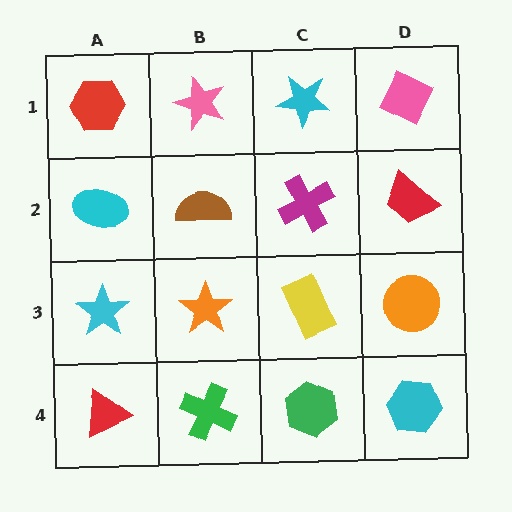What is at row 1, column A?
A red hexagon.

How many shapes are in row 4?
4 shapes.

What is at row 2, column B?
A brown semicircle.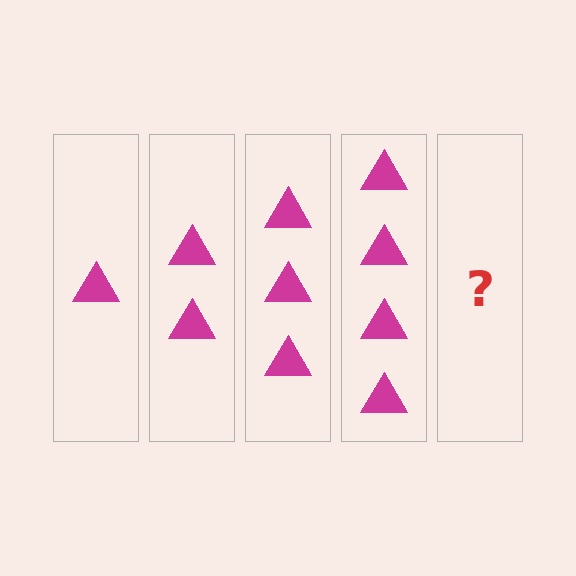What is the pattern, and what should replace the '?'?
The pattern is that each step adds one more triangle. The '?' should be 5 triangles.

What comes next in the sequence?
The next element should be 5 triangles.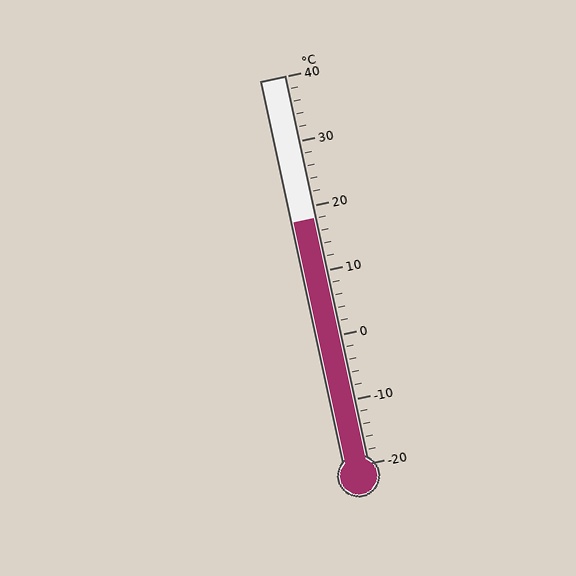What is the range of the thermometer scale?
The thermometer scale ranges from -20°C to 40°C.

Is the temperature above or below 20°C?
The temperature is below 20°C.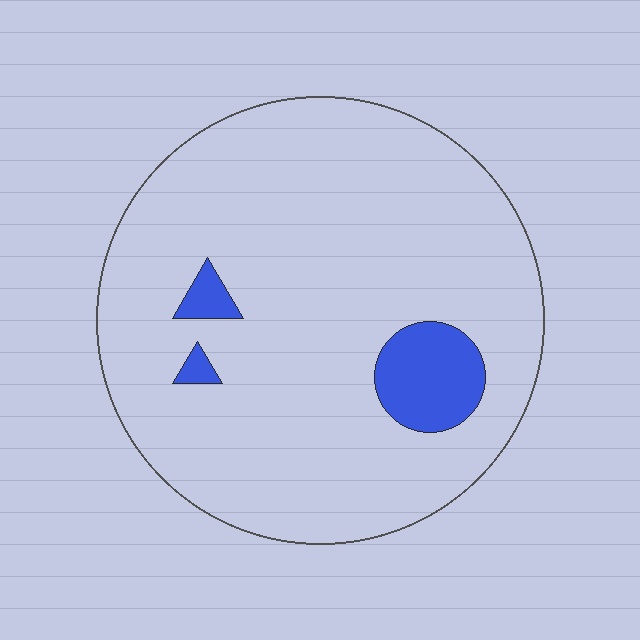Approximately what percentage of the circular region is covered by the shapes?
Approximately 10%.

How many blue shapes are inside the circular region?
3.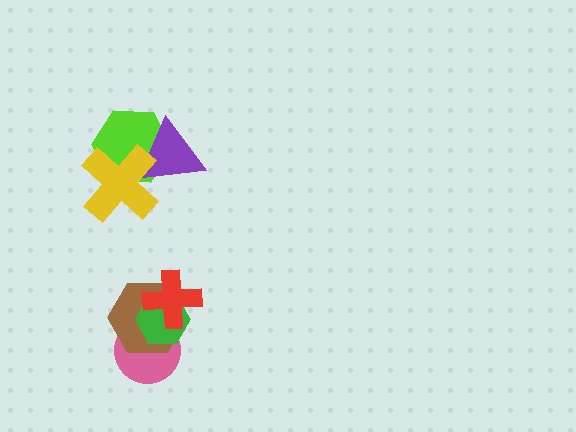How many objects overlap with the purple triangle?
2 objects overlap with the purple triangle.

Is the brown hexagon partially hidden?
Yes, it is partially covered by another shape.